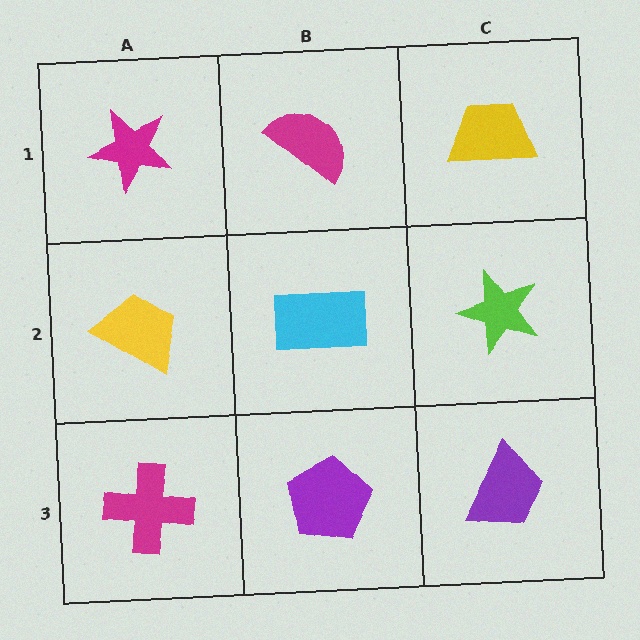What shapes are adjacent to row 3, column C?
A lime star (row 2, column C), a purple pentagon (row 3, column B).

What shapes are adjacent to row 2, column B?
A magenta semicircle (row 1, column B), a purple pentagon (row 3, column B), a yellow trapezoid (row 2, column A), a lime star (row 2, column C).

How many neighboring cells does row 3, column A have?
2.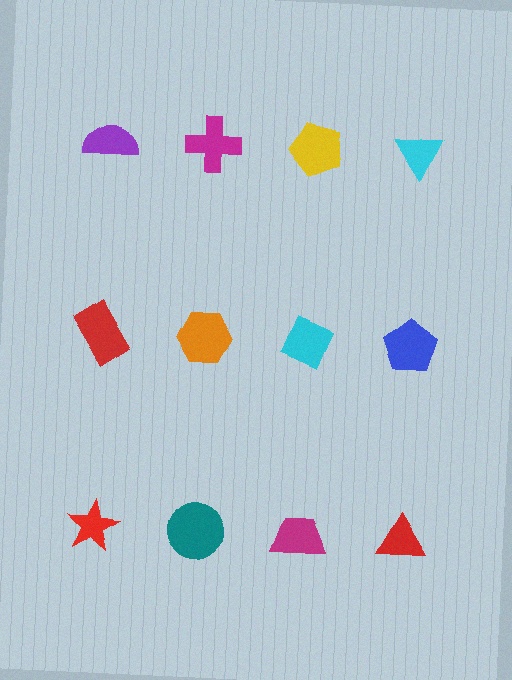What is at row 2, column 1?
A red rectangle.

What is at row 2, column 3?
A cyan diamond.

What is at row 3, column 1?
A red star.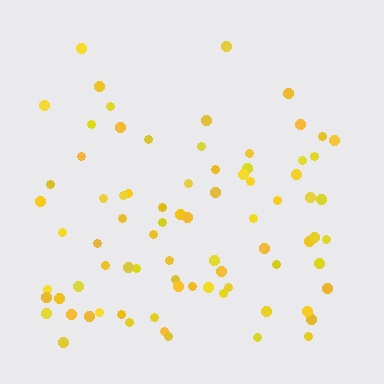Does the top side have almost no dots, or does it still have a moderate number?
Still a moderate number, just noticeably fewer than the bottom.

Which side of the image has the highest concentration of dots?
The bottom.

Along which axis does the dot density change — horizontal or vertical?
Vertical.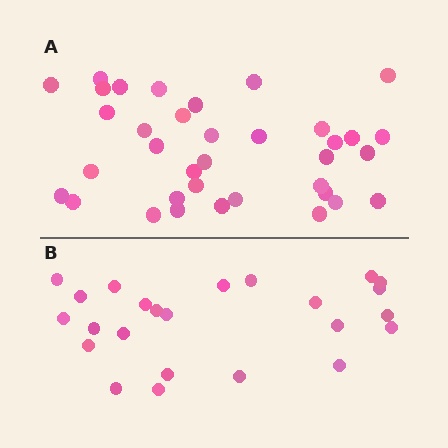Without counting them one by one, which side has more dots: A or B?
Region A (the top region) has more dots.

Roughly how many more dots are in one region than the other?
Region A has roughly 12 or so more dots than region B.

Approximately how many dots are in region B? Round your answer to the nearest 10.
About 20 dots. (The exact count is 24, which rounds to 20.)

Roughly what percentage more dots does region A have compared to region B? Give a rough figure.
About 50% more.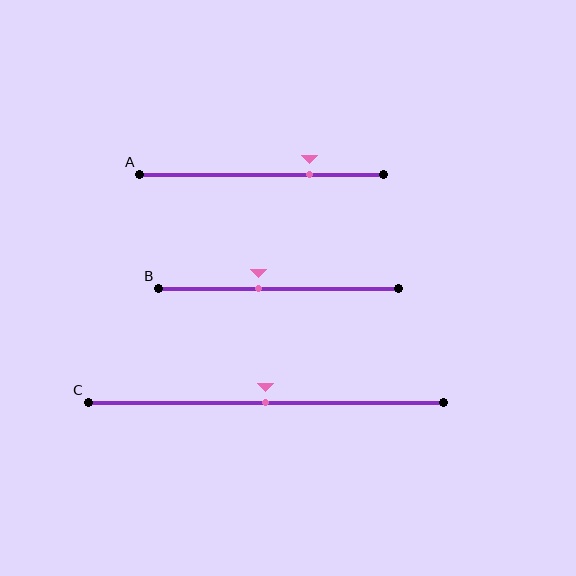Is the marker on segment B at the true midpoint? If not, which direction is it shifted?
No, the marker on segment B is shifted to the left by about 8% of the segment length.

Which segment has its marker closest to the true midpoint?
Segment C has its marker closest to the true midpoint.